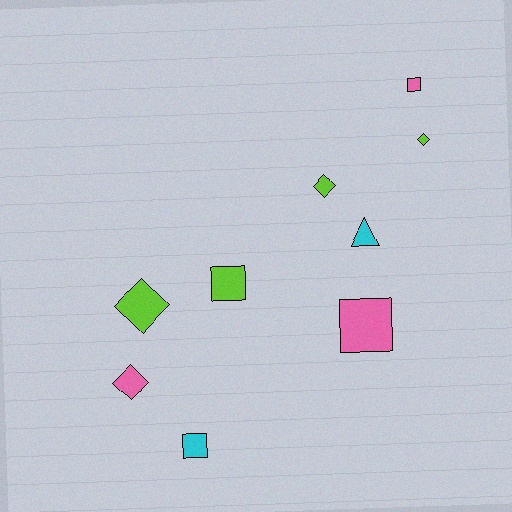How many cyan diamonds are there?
There are no cyan diamonds.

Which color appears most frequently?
Lime, with 4 objects.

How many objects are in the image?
There are 9 objects.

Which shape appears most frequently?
Diamond, with 4 objects.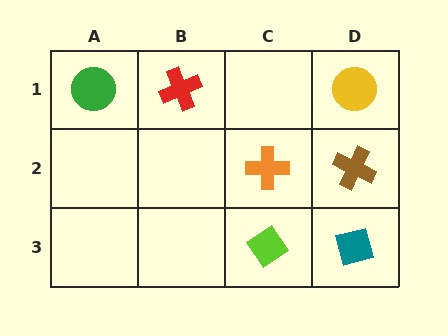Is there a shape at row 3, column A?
No, that cell is empty.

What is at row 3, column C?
A lime diamond.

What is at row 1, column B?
A red cross.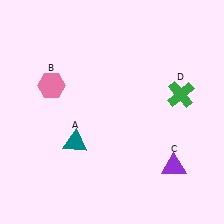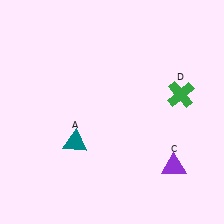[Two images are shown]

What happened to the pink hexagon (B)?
The pink hexagon (B) was removed in Image 2. It was in the top-left area of Image 1.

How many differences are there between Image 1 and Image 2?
There is 1 difference between the two images.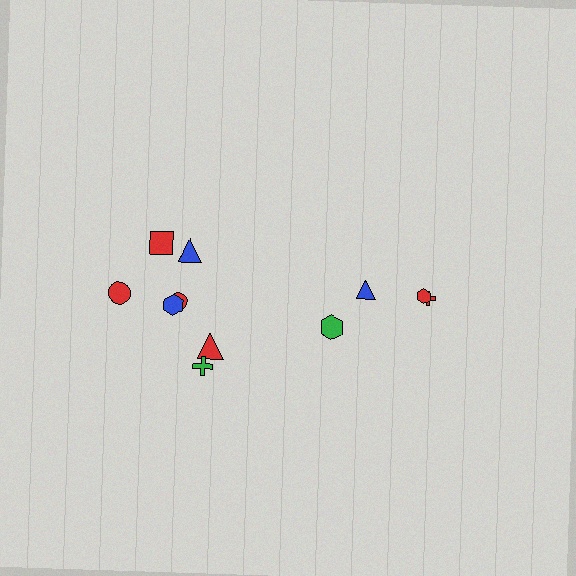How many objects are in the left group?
There are 7 objects.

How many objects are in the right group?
There are 4 objects.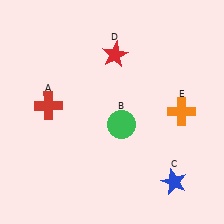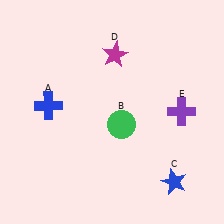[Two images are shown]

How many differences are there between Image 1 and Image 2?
There are 3 differences between the two images.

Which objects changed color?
A changed from red to blue. D changed from red to magenta. E changed from orange to purple.